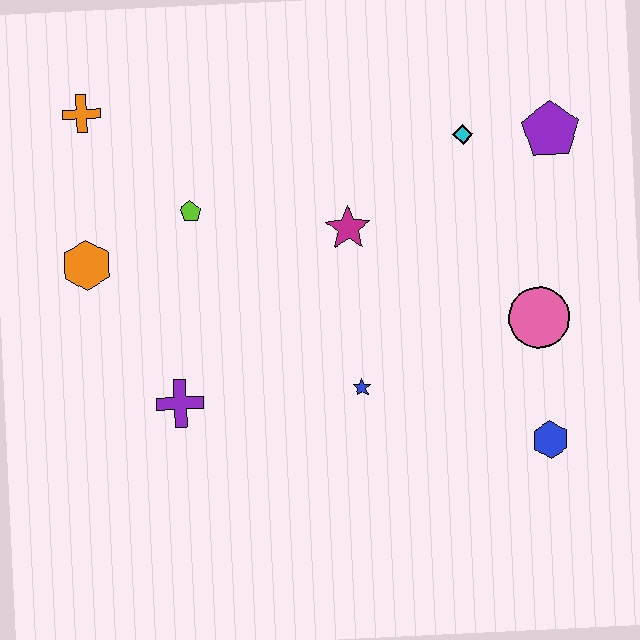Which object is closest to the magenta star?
The cyan diamond is closest to the magenta star.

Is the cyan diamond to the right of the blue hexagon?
No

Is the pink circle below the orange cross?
Yes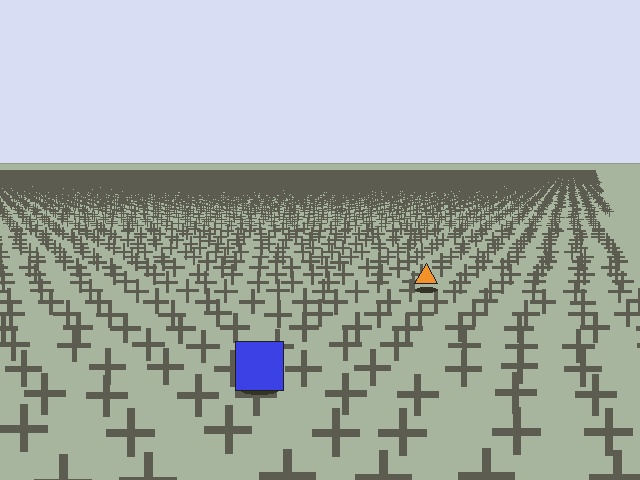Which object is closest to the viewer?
The blue square is closest. The texture marks near it are larger and more spread out.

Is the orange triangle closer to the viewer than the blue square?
No. The blue square is closer — you can tell from the texture gradient: the ground texture is coarser near it.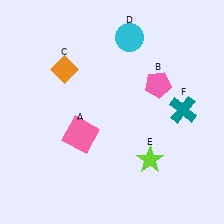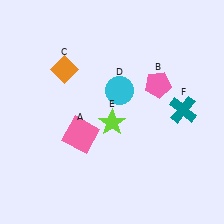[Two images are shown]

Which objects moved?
The objects that moved are: the cyan circle (D), the lime star (E).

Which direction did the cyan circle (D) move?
The cyan circle (D) moved down.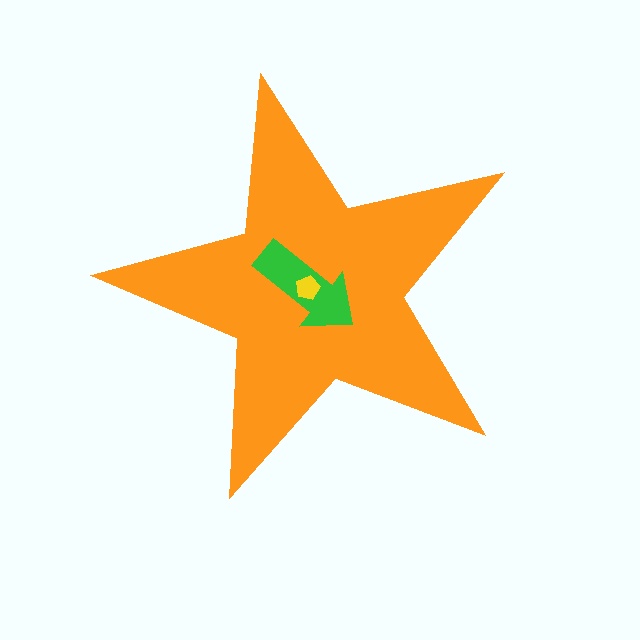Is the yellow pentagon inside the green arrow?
Yes.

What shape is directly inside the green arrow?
The yellow pentagon.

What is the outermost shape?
The orange star.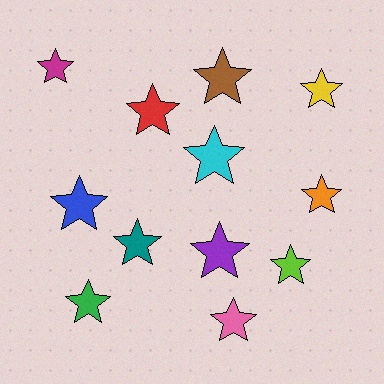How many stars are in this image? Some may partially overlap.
There are 12 stars.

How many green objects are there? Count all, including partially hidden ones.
There is 1 green object.